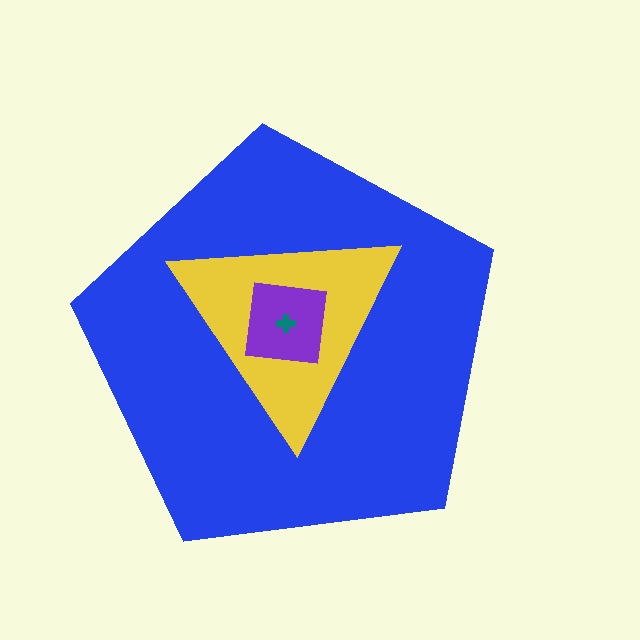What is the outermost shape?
The blue pentagon.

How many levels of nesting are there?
4.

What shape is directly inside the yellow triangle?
The purple square.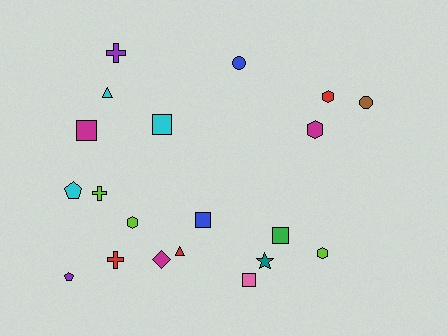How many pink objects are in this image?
There is 1 pink object.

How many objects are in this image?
There are 20 objects.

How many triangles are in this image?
There are 2 triangles.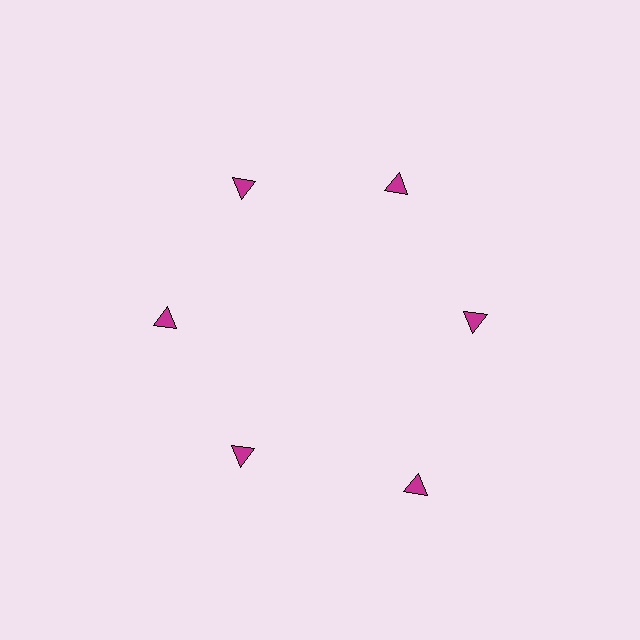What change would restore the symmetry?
The symmetry would be restored by moving it inward, back onto the ring so that all 6 triangles sit at equal angles and equal distance from the center.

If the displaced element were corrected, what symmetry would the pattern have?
It would have 6-fold rotational symmetry — the pattern would map onto itself every 60 degrees.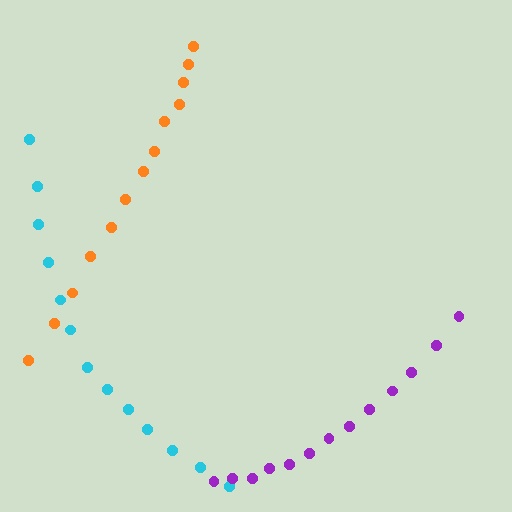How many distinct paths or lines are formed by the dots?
There are 3 distinct paths.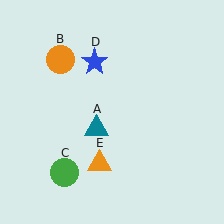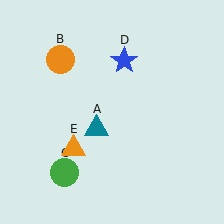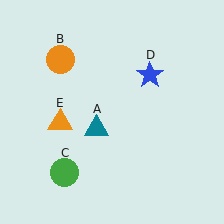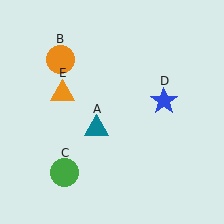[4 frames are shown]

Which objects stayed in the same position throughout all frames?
Teal triangle (object A) and orange circle (object B) and green circle (object C) remained stationary.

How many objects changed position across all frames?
2 objects changed position: blue star (object D), orange triangle (object E).